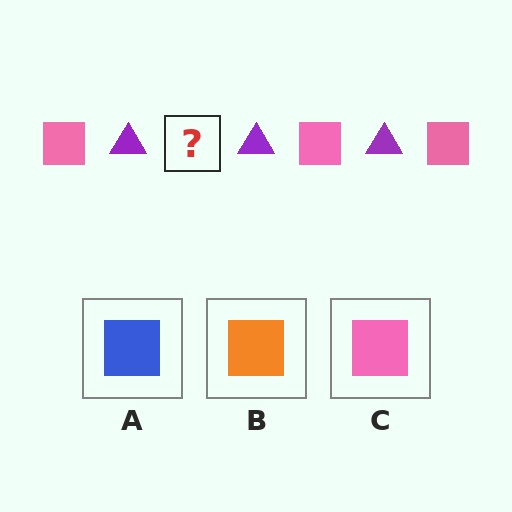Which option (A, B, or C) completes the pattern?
C.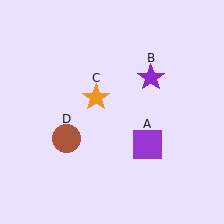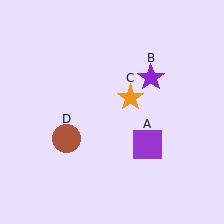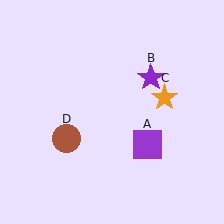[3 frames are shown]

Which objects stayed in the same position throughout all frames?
Purple square (object A) and purple star (object B) and brown circle (object D) remained stationary.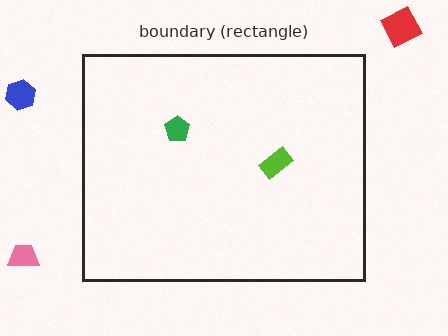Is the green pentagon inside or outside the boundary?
Inside.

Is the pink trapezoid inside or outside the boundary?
Outside.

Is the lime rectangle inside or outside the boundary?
Inside.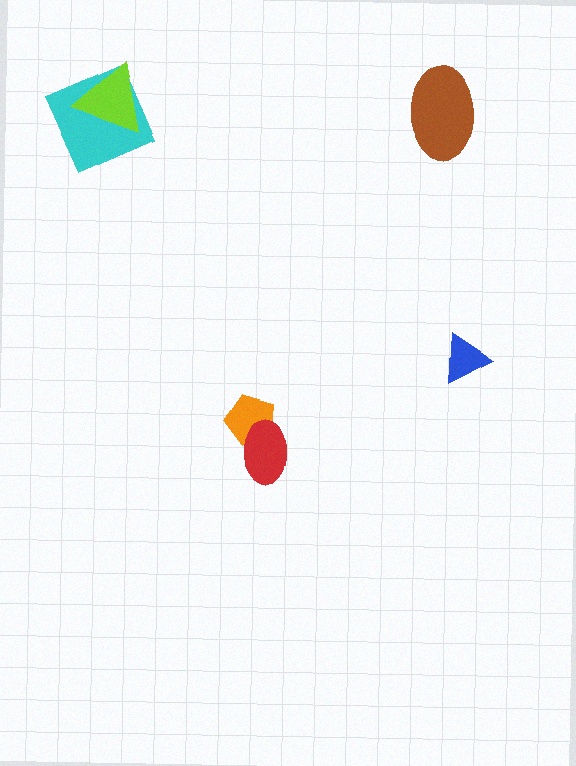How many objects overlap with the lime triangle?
1 object overlaps with the lime triangle.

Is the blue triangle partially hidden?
No, no other shape covers it.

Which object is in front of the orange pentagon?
The red ellipse is in front of the orange pentagon.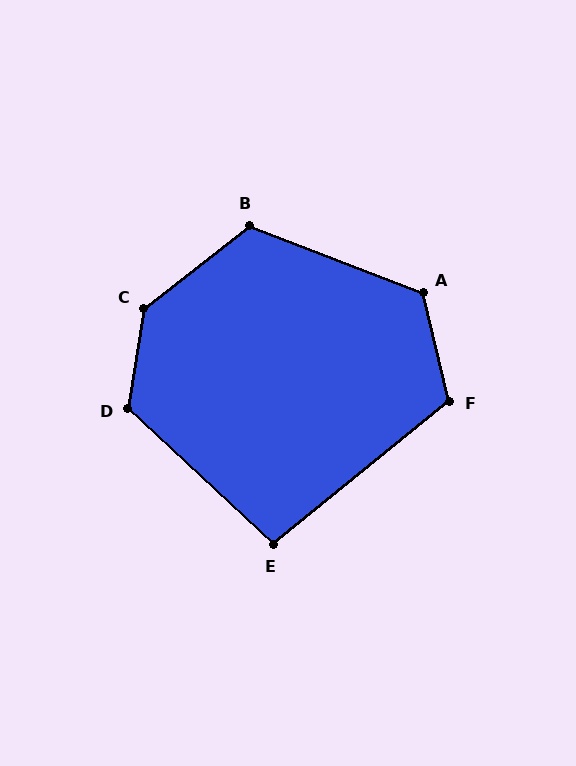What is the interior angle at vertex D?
Approximately 124 degrees (obtuse).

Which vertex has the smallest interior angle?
E, at approximately 98 degrees.